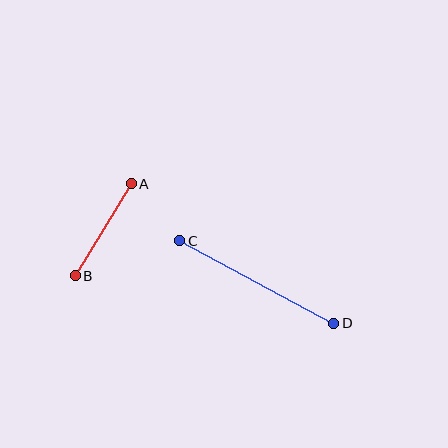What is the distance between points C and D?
The distance is approximately 175 pixels.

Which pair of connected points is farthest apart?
Points C and D are farthest apart.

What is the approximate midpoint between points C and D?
The midpoint is at approximately (257, 282) pixels.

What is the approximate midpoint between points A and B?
The midpoint is at approximately (103, 230) pixels.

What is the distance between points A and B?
The distance is approximately 108 pixels.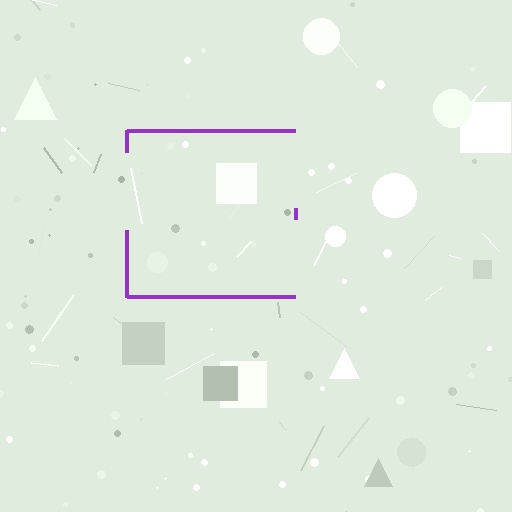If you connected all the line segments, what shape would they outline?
They would outline a square.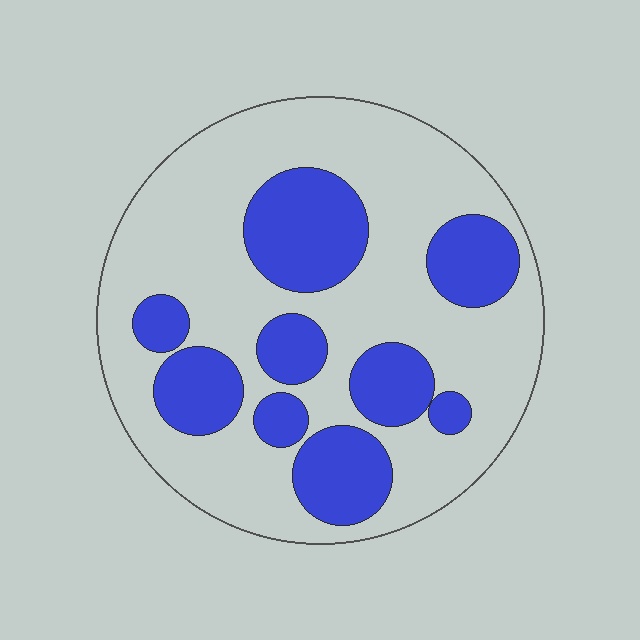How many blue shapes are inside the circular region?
9.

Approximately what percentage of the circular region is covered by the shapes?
Approximately 30%.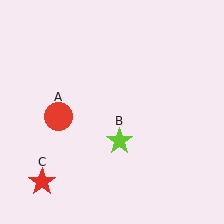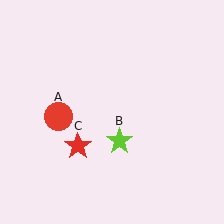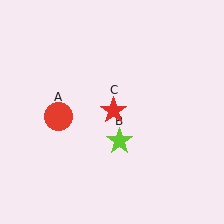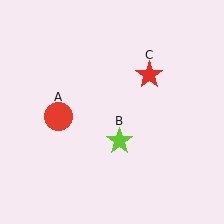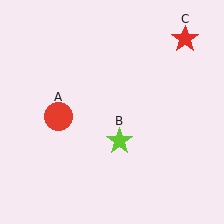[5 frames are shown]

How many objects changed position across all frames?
1 object changed position: red star (object C).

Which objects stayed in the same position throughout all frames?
Red circle (object A) and lime star (object B) remained stationary.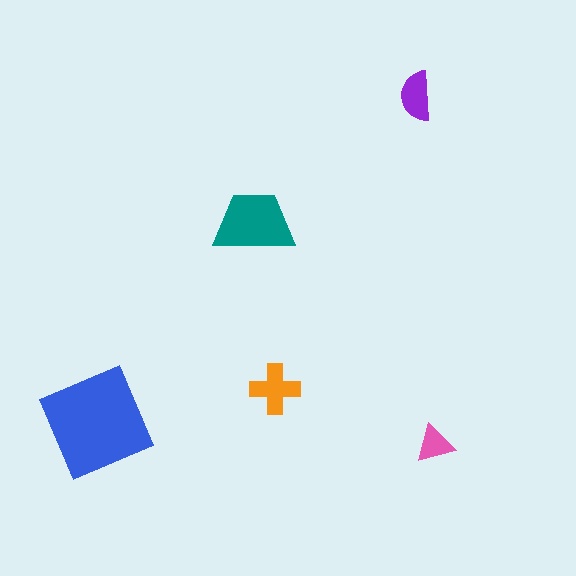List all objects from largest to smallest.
The blue square, the teal trapezoid, the orange cross, the purple semicircle, the pink triangle.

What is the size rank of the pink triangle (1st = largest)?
5th.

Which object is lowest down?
The pink triangle is bottommost.